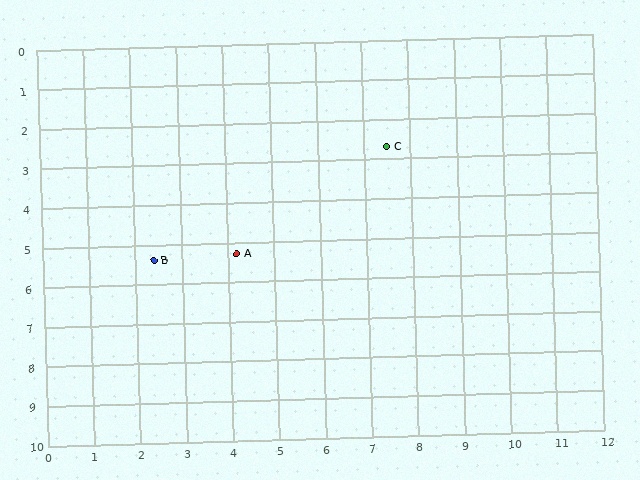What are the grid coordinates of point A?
Point A is at approximately (4.2, 5.3).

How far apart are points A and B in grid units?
Points A and B are about 1.8 grid units apart.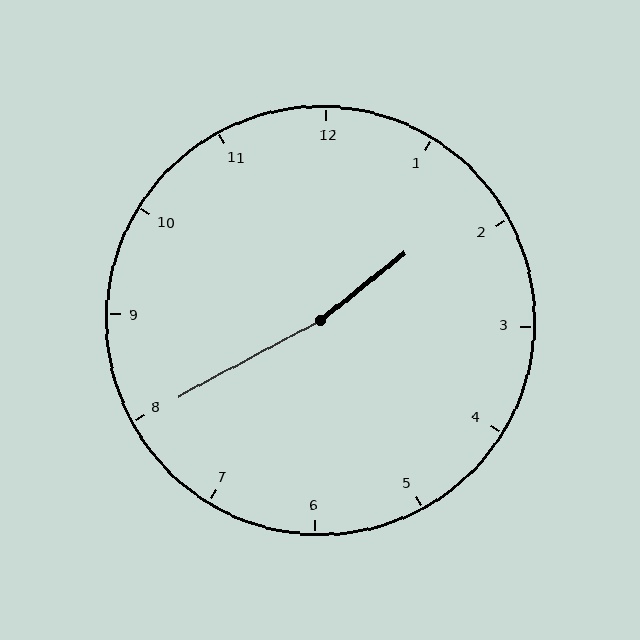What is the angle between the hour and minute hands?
Approximately 170 degrees.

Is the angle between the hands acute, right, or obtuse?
It is obtuse.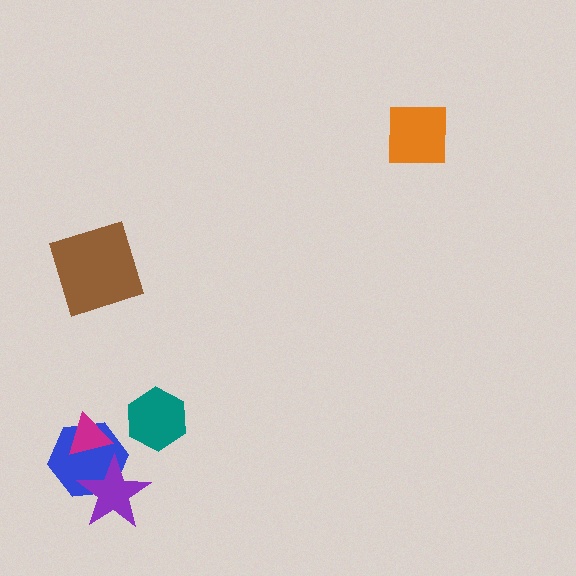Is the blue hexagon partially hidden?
Yes, it is partially covered by another shape.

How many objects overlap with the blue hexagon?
2 objects overlap with the blue hexagon.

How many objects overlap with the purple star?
1 object overlaps with the purple star.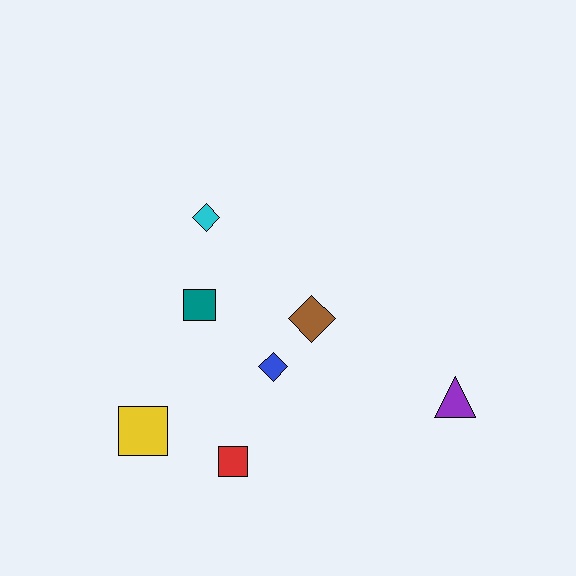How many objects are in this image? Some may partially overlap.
There are 7 objects.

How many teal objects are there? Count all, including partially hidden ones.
There is 1 teal object.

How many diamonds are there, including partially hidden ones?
There are 3 diamonds.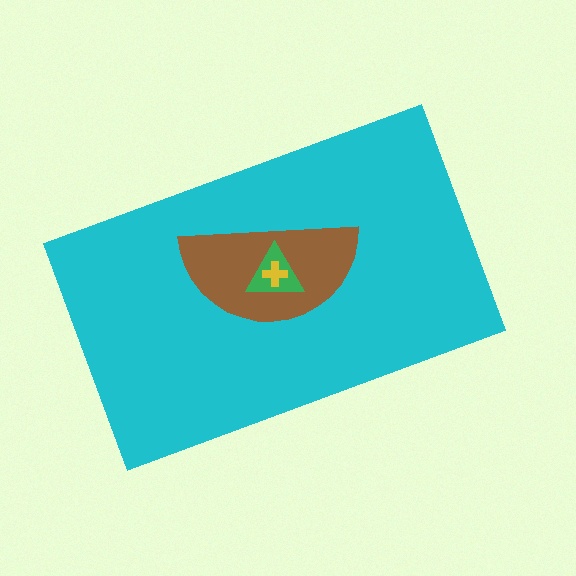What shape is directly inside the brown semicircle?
The green triangle.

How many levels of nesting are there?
4.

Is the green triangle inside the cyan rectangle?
Yes.